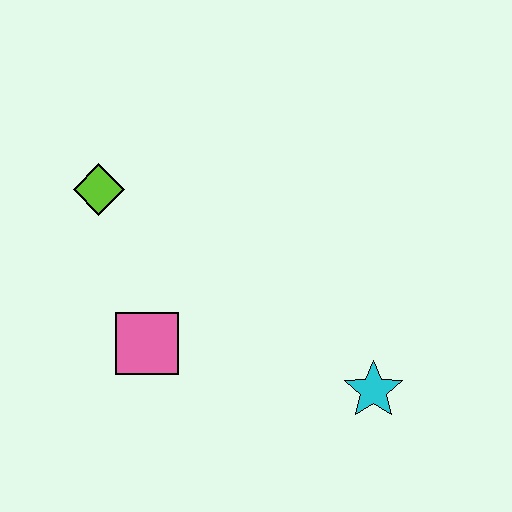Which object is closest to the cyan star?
The pink square is closest to the cyan star.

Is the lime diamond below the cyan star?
No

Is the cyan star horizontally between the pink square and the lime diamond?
No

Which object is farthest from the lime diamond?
The cyan star is farthest from the lime diamond.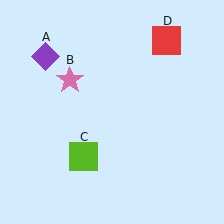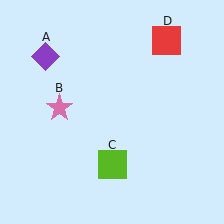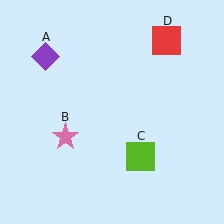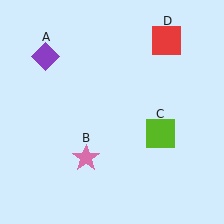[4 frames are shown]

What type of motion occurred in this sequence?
The pink star (object B), lime square (object C) rotated counterclockwise around the center of the scene.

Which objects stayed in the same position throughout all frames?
Purple diamond (object A) and red square (object D) remained stationary.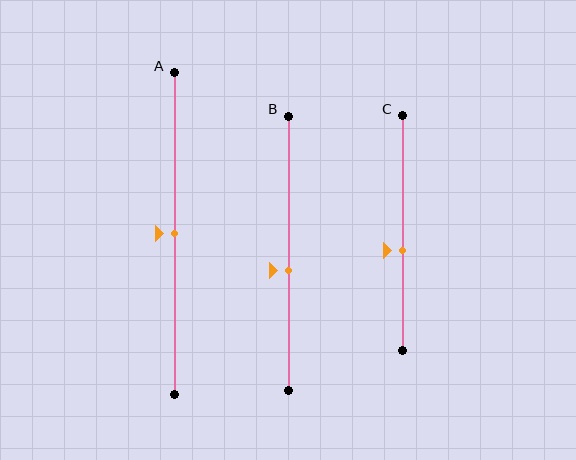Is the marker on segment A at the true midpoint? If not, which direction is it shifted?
Yes, the marker on segment A is at the true midpoint.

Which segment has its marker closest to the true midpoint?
Segment A has its marker closest to the true midpoint.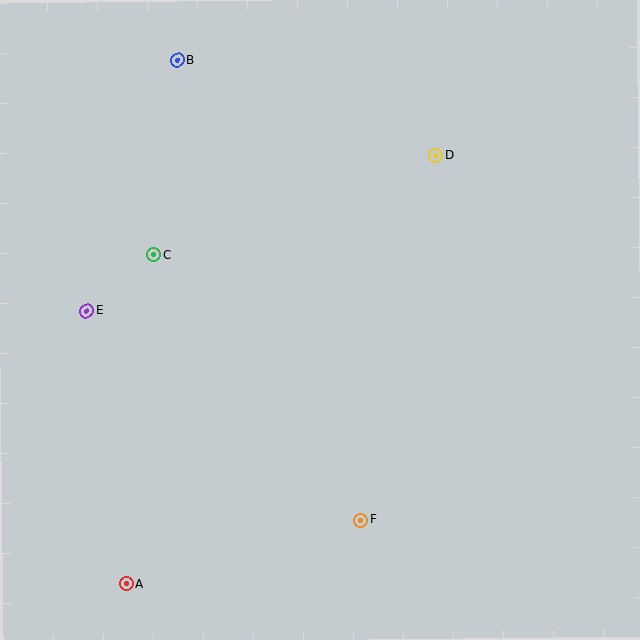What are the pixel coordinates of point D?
Point D is at (436, 155).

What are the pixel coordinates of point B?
Point B is at (178, 60).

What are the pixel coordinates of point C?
Point C is at (154, 255).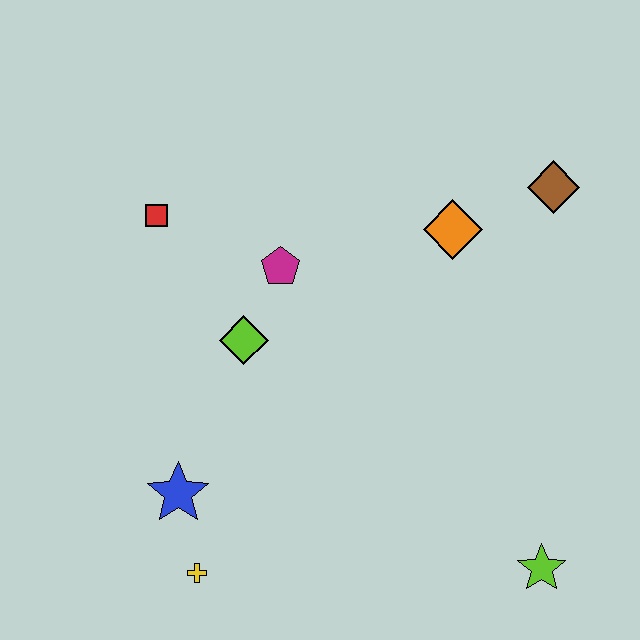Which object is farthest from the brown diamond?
The yellow cross is farthest from the brown diamond.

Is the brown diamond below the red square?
No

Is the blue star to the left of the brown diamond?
Yes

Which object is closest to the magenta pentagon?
The lime diamond is closest to the magenta pentagon.